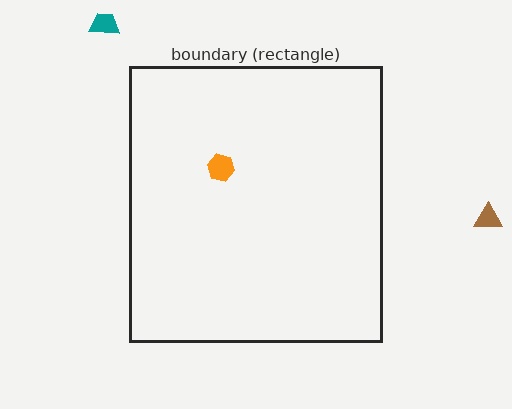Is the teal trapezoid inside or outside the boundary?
Outside.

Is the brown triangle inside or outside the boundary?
Outside.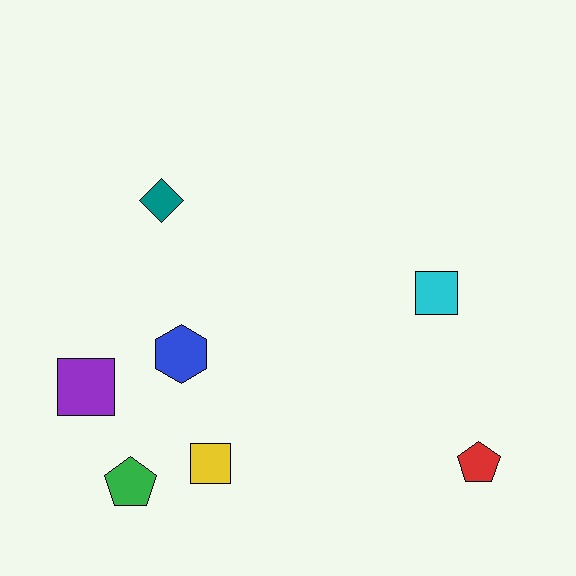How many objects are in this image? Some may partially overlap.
There are 7 objects.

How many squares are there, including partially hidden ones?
There are 3 squares.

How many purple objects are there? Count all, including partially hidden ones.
There is 1 purple object.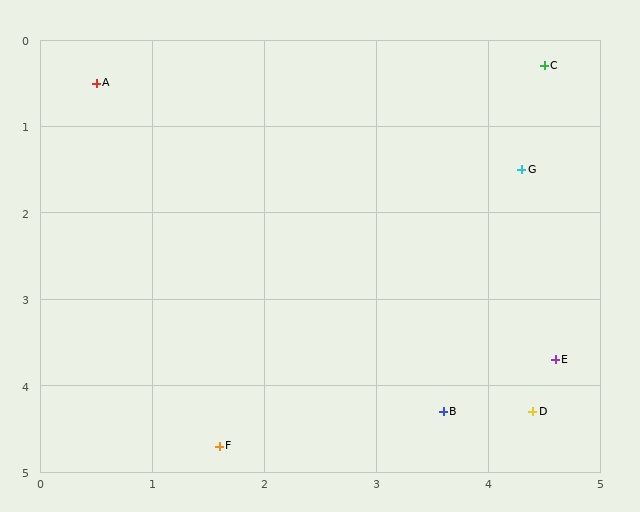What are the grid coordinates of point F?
Point F is at approximately (1.6, 4.7).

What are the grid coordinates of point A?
Point A is at approximately (0.5, 0.5).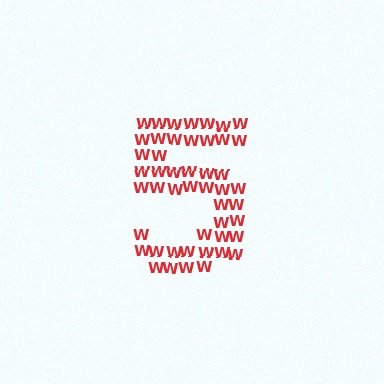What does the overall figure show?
The overall figure shows the digit 5.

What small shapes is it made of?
It is made of small letter W's.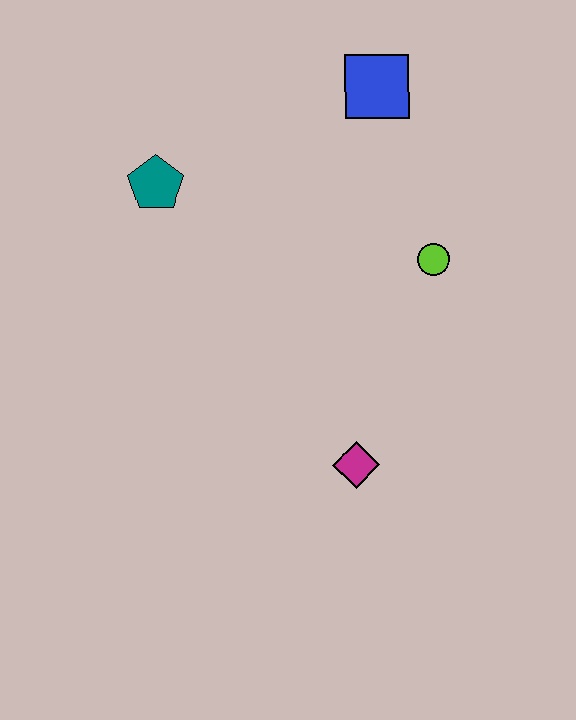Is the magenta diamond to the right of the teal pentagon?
Yes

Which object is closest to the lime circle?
The blue square is closest to the lime circle.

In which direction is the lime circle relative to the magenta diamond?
The lime circle is above the magenta diamond.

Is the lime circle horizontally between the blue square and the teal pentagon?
No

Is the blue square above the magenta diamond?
Yes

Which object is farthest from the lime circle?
The teal pentagon is farthest from the lime circle.